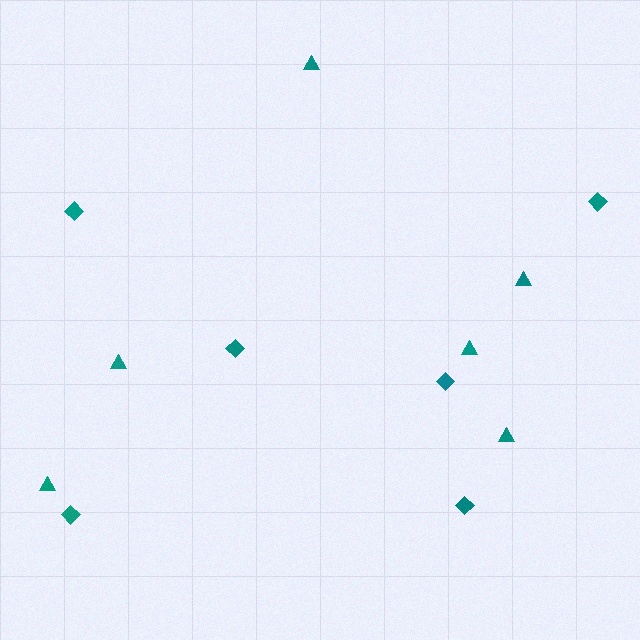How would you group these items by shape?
There are 2 groups: one group of diamonds (6) and one group of triangles (6).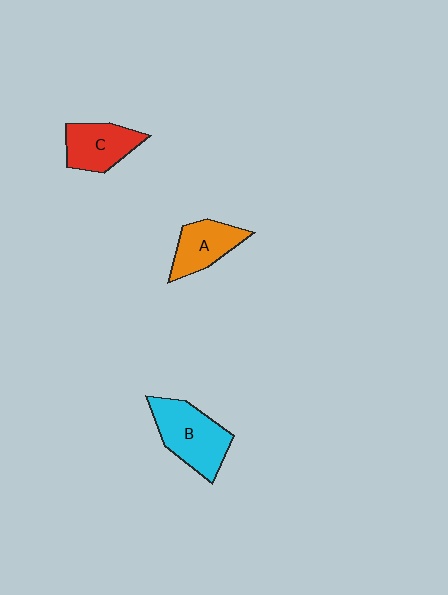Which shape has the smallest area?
Shape A (orange).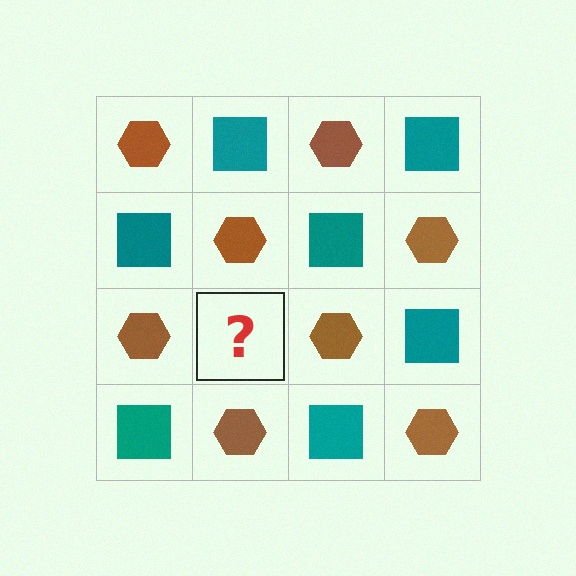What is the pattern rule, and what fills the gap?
The rule is that it alternates brown hexagon and teal square in a checkerboard pattern. The gap should be filled with a teal square.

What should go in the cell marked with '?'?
The missing cell should contain a teal square.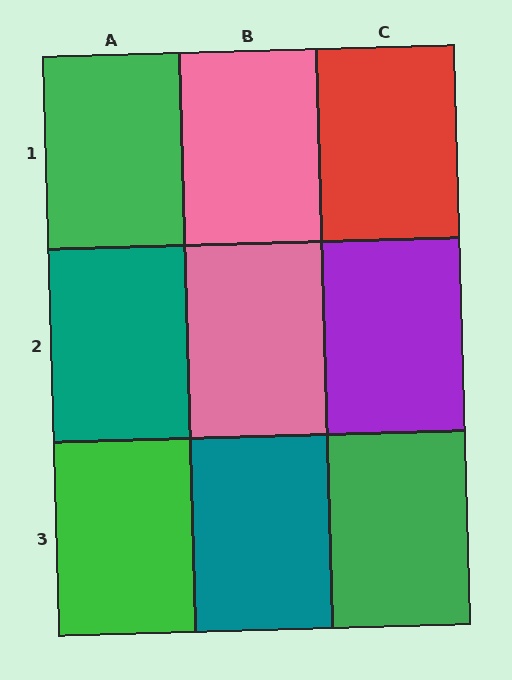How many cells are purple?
1 cell is purple.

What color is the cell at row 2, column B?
Pink.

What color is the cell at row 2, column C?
Purple.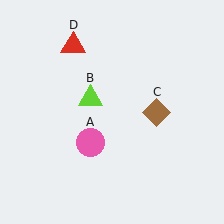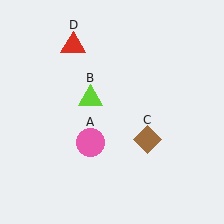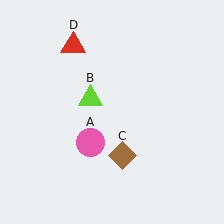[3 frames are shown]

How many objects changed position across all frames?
1 object changed position: brown diamond (object C).